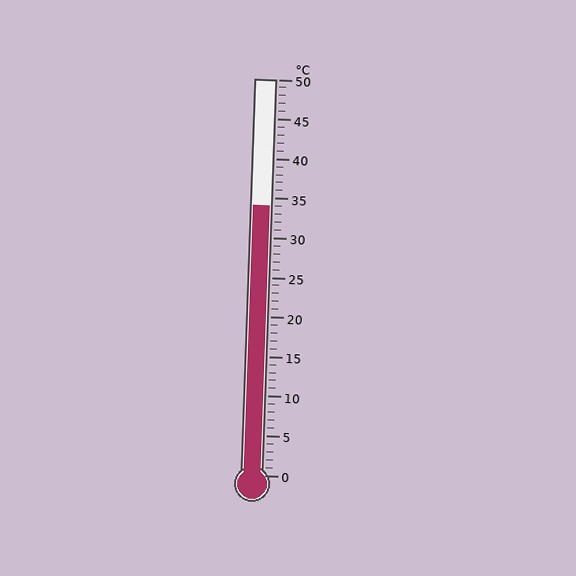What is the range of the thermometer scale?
The thermometer scale ranges from 0°C to 50°C.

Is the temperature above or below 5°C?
The temperature is above 5°C.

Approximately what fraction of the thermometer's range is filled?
The thermometer is filled to approximately 70% of its range.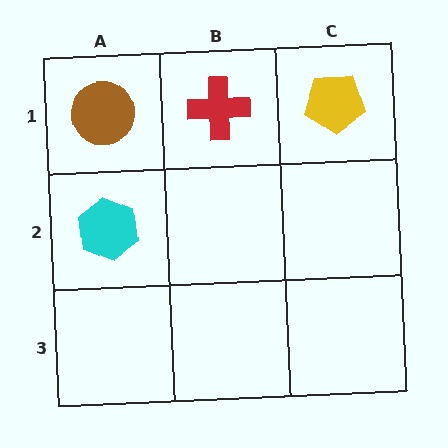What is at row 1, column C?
A yellow pentagon.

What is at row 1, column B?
A red cross.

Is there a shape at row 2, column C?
No, that cell is empty.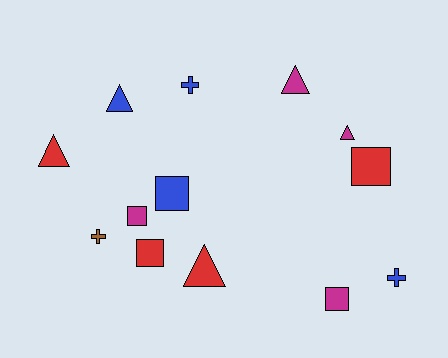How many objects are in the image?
There are 13 objects.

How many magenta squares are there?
There are 2 magenta squares.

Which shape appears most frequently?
Triangle, with 5 objects.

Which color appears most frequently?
Blue, with 4 objects.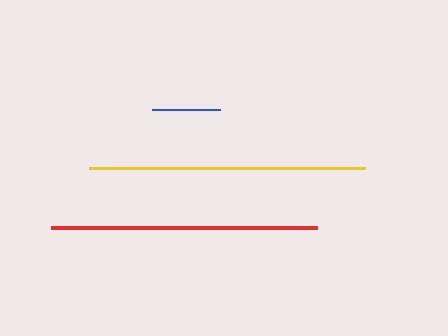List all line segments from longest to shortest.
From longest to shortest: yellow, red, blue.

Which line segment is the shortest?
The blue line is the shortest at approximately 68 pixels.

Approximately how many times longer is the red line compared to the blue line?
The red line is approximately 3.9 times the length of the blue line.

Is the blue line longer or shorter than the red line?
The red line is longer than the blue line.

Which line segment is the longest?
The yellow line is the longest at approximately 277 pixels.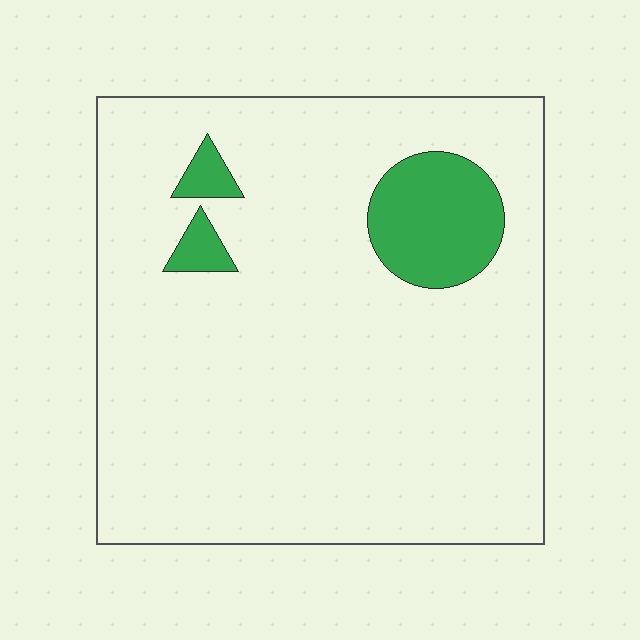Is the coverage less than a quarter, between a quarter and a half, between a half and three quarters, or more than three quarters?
Less than a quarter.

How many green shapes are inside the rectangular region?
3.